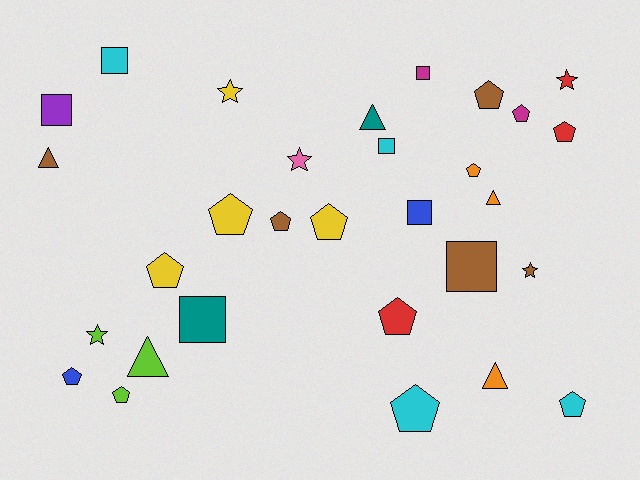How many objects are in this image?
There are 30 objects.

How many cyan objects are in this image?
There are 4 cyan objects.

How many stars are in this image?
There are 5 stars.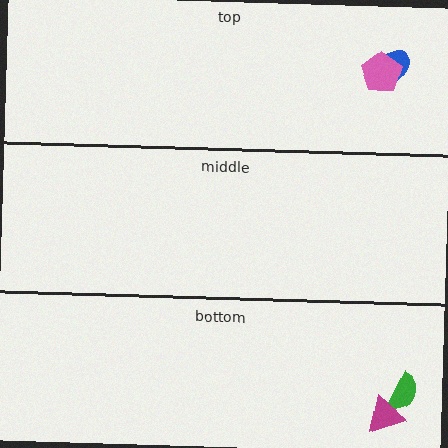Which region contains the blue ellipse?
The top region.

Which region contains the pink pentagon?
The top region.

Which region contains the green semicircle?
The bottom region.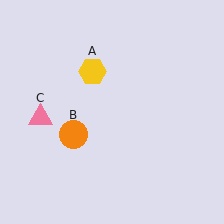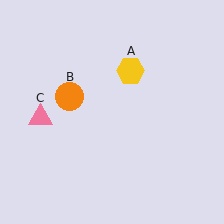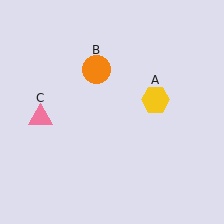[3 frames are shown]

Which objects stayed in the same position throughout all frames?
Pink triangle (object C) remained stationary.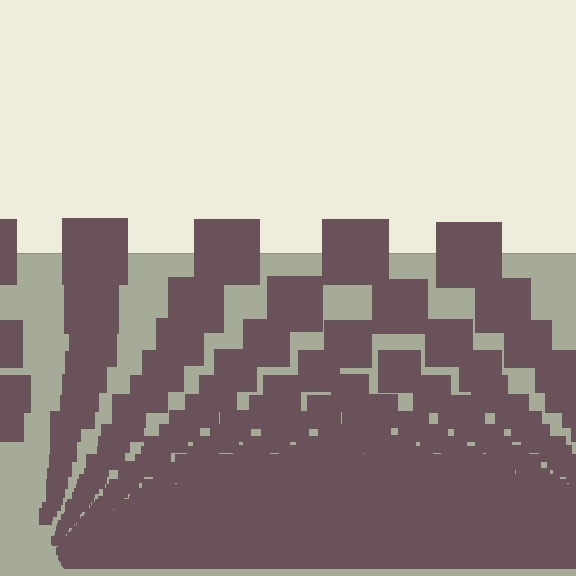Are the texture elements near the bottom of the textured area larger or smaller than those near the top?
Smaller. The gradient is inverted — elements near the bottom are smaller and denser.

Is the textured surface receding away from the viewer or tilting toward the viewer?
The surface appears to tilt toward the viewer. Texture elements get larger and sparser toward the top.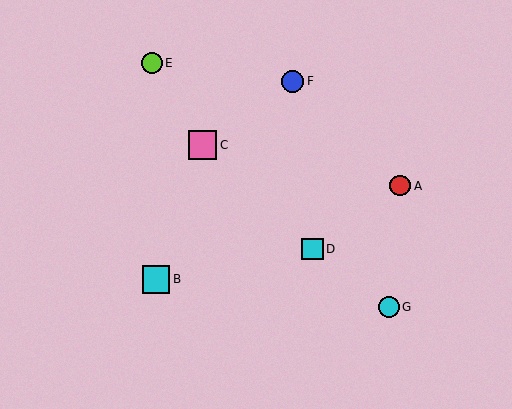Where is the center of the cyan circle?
The center of the cyan circle is at (389, 307).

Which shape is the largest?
The pink square (labeled C) is the largest.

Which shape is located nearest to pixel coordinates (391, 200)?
The red circle (labeled A) at (400, 186) is nearest to that location.